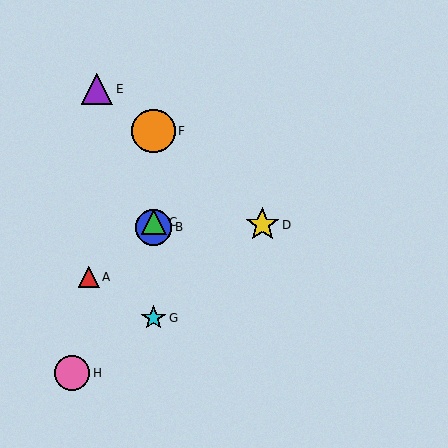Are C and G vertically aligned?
Yes, both are at x≈154.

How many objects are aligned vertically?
4 objects (B, C, F, G) are aligned vertically.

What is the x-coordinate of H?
Object H is at x≈72.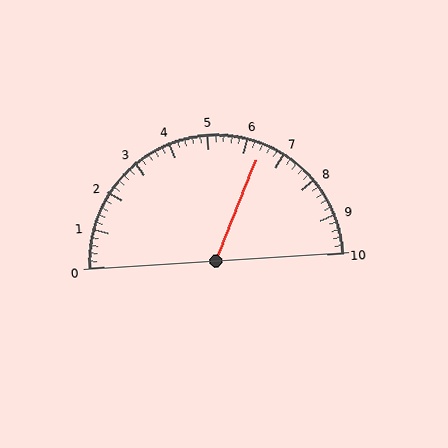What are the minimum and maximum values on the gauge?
The gauge ranges from 0 to 10.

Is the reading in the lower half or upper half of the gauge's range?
The reading is in the upper half of the range (0 to 10).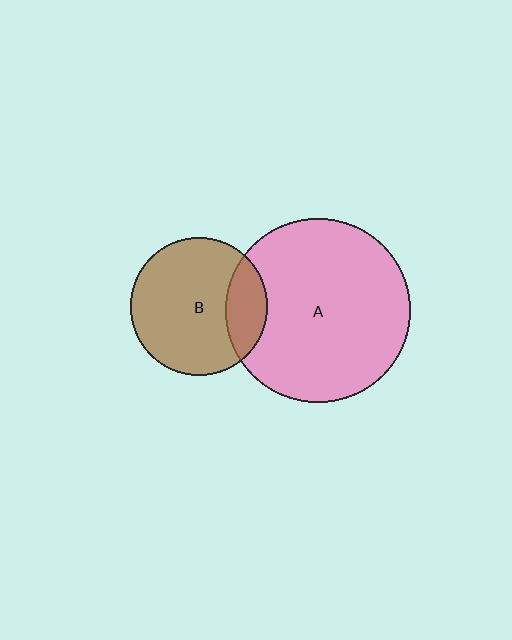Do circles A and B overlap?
Yes.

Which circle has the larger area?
Circle A (pink).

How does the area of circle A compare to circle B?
Approximately 1.8 times.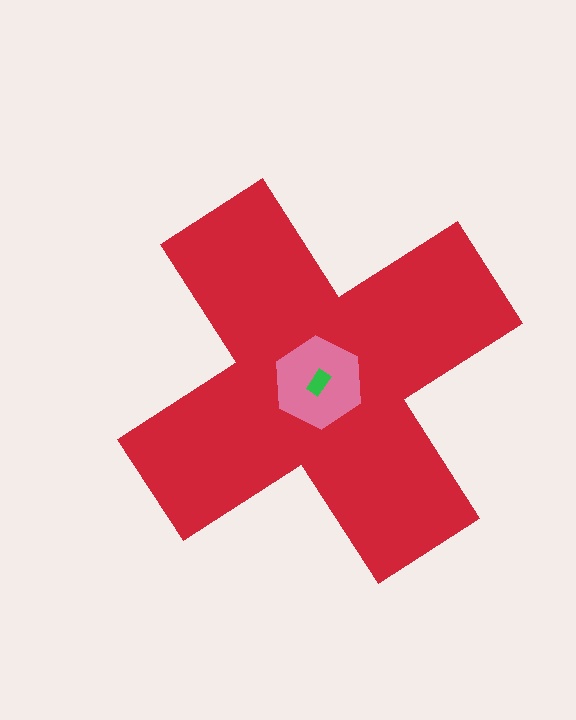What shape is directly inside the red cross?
The pink hexagon.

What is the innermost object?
The green rectangle.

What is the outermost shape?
The red cross.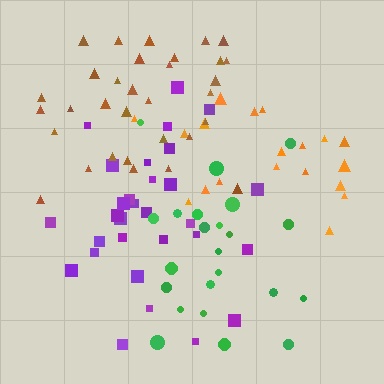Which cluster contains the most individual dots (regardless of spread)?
Brown (32).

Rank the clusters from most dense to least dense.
purple, brown, green, orange.